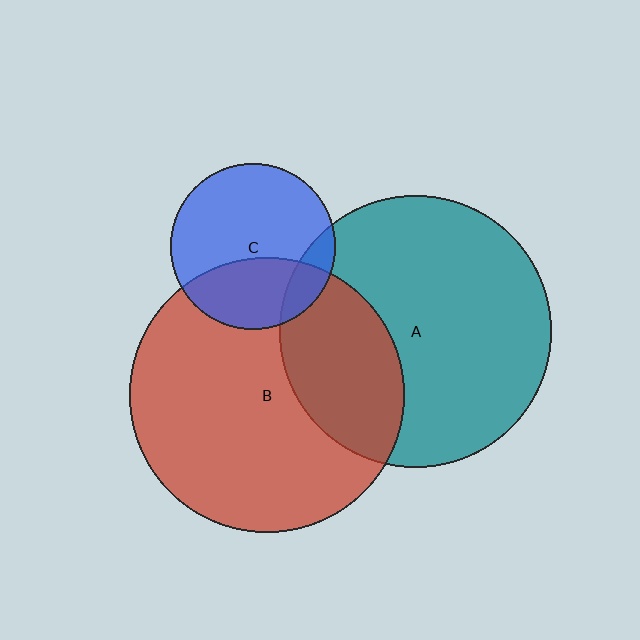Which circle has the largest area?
Circle B (red).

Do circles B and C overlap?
Yes.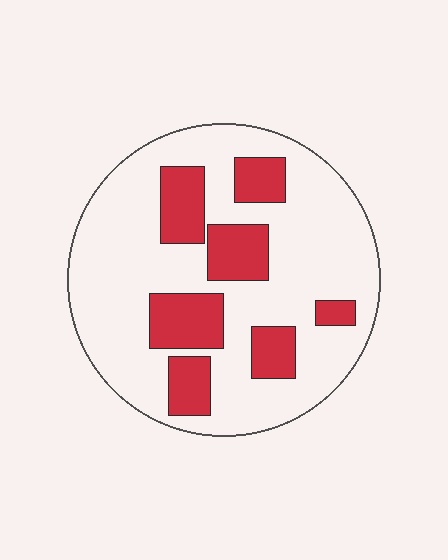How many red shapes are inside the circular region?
7.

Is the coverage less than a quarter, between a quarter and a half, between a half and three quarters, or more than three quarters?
Between a quarter and a half.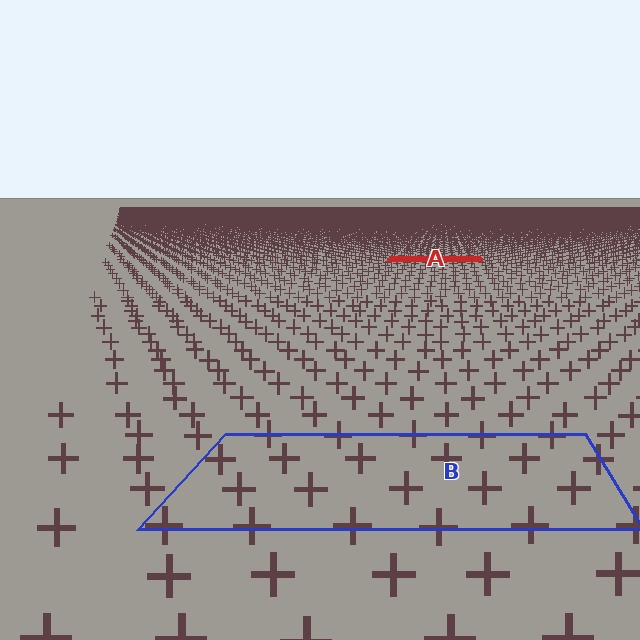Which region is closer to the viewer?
Region B is closer. The texture elements there are larger and more spread out.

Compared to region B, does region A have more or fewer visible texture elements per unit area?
Region A has more texture elements per unit area — they are packed more densely because it is farther away.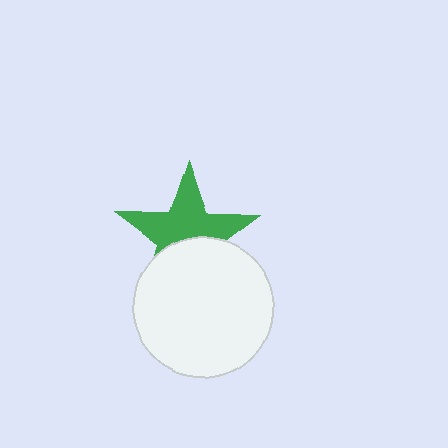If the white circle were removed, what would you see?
You would see the complete green star.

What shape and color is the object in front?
The object in front is a white circle.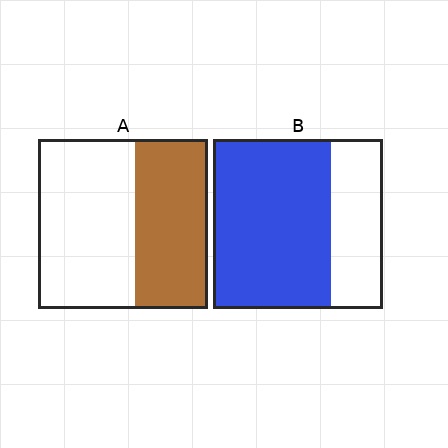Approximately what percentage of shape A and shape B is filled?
A is approximately 45% and B is approximately 70%.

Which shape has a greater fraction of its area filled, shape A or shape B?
Shape B.